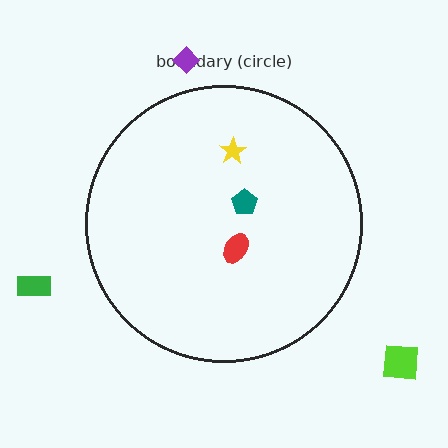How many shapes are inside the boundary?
3 inside, 3 outside.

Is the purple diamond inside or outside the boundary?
Outside.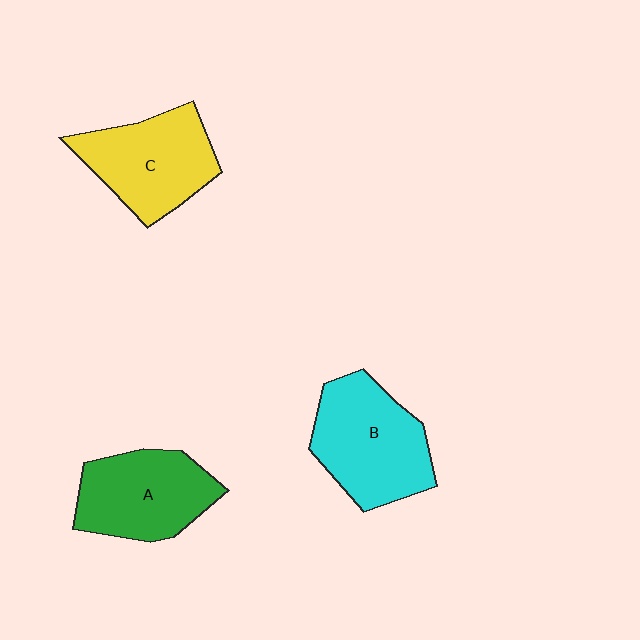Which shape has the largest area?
Shape B (cyan).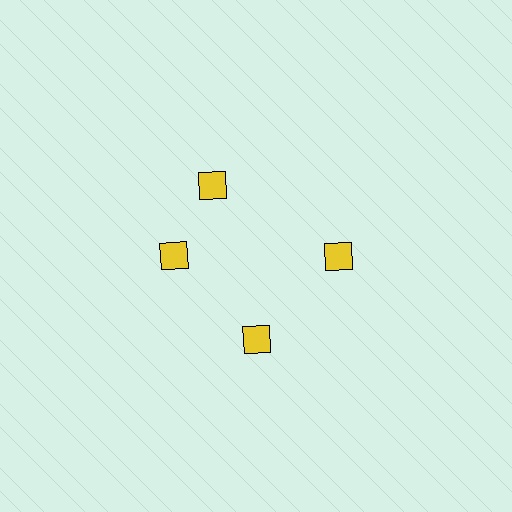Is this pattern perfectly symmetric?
No. The 4 yellow diamonds are arranged in a ring, but one element near the 12 o'clock position is rotated out of alignment along the ring, breaking the 4-fold rotational symmetry.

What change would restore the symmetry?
The symmetry would be restored by rotating it back into even spacing with its neighbors so that all 4 diamonds sit at equal angles and equal distance from the center.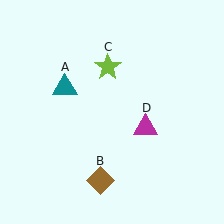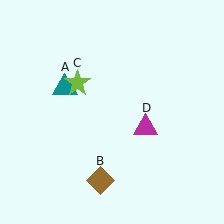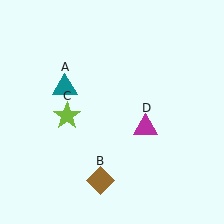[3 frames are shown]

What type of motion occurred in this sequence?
The lime star (object C) rotated counterclockwise around the center of the scene.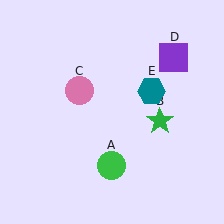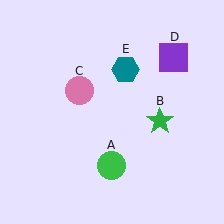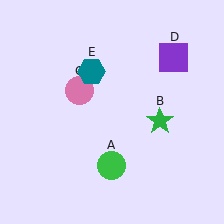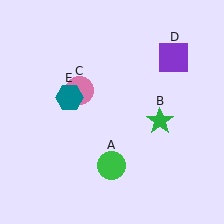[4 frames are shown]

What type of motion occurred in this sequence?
The teal hexagon (object E) rotated counterclockwise around the center of the scene.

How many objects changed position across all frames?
1 object changed position: teal hexagon (object E).